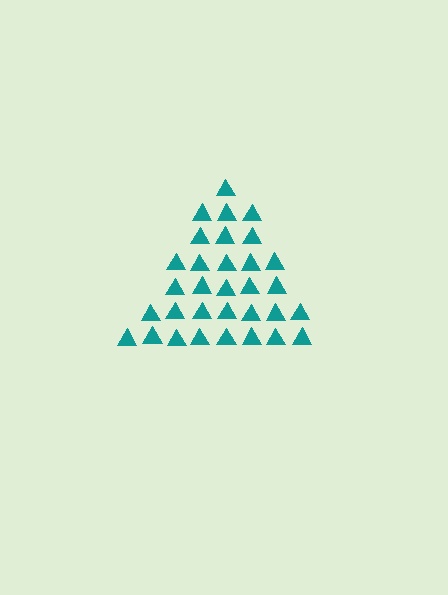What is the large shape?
The large shape is a triangle.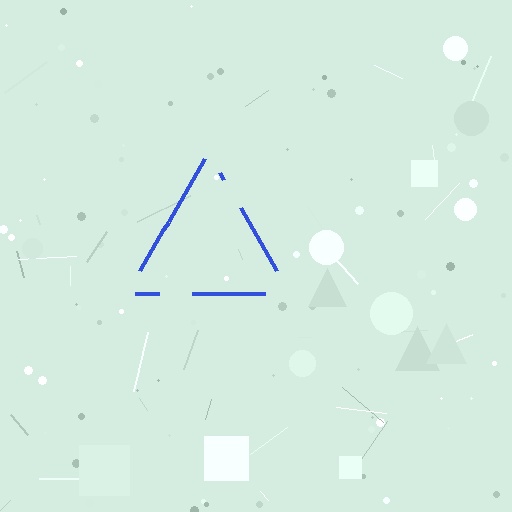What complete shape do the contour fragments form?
The contour fragments form a triangle.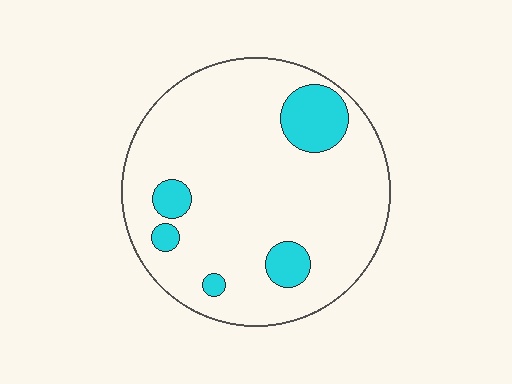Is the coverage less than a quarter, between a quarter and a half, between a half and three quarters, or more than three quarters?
Less than a quarter.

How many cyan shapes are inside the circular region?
5.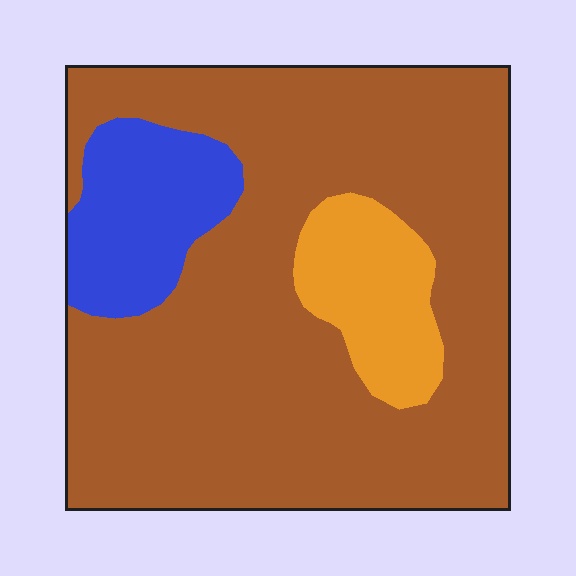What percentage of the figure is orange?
Orange takes up less than a quarter of the figure.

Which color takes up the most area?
Brown, at roughly 75%.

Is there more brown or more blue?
Brown.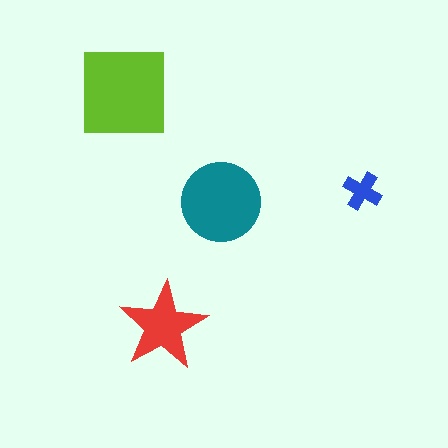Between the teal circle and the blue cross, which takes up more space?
The teal circle.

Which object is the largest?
The lime square.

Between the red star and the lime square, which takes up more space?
The lime square.